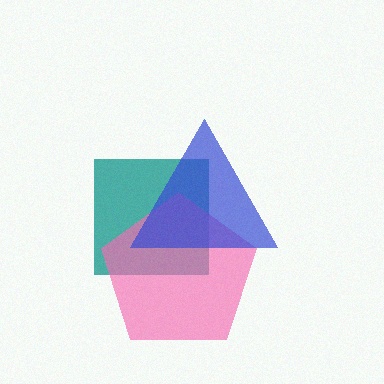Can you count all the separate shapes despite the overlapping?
Yes, there are 3 separate shapes.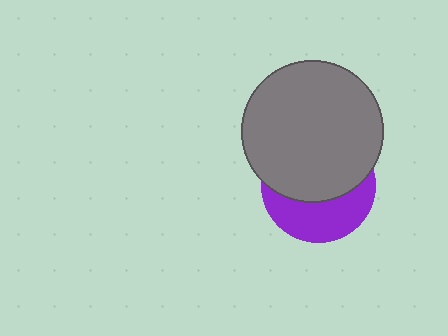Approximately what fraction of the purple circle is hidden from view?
Roughly 59% of the purple circle is hidden behind the gray circle.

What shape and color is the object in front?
The object in front is a gray circle.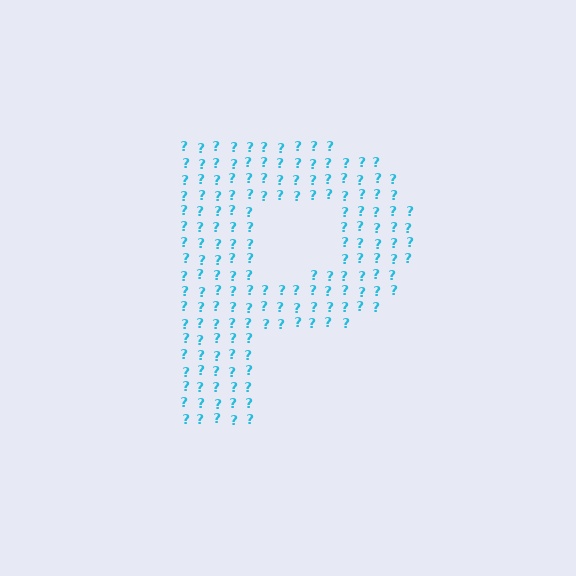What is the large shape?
The large shape is the letter P.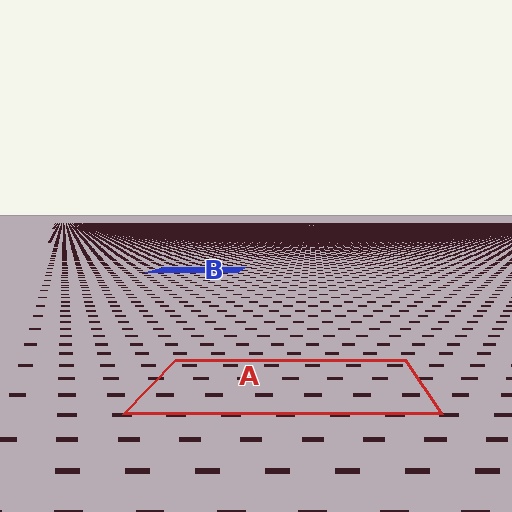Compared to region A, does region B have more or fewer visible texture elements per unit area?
Region B has more texture elements per unit area — they are packed more densely because it is farther away.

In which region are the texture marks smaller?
The texture marks are smaller in region B, because it is farther away.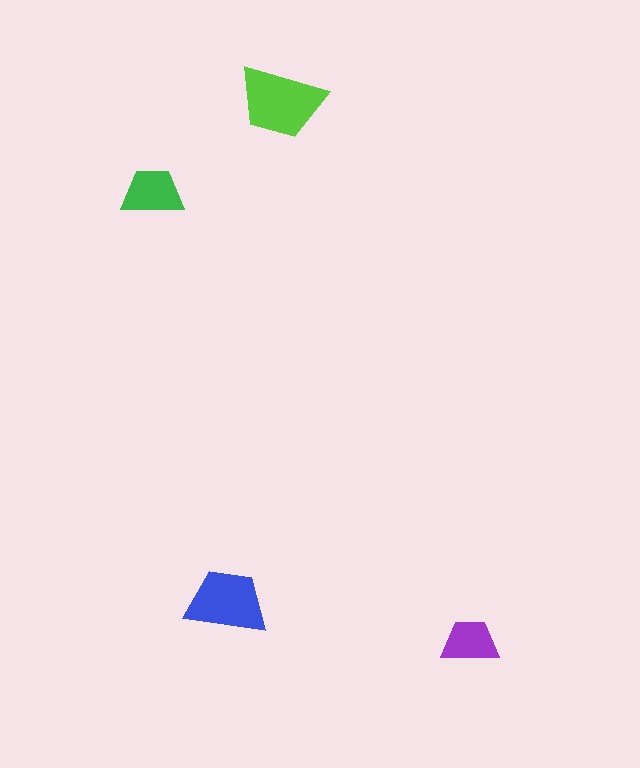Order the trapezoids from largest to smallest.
the lime one, the blue one, the green one, the purple one.